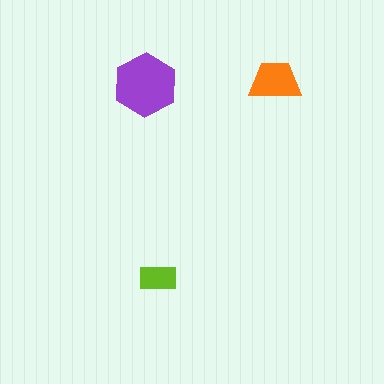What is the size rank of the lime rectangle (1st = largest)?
3rd.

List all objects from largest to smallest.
The purple hexagon, the orange trapezoid, the lime rectangle.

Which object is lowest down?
The lime rectangle is bottommost.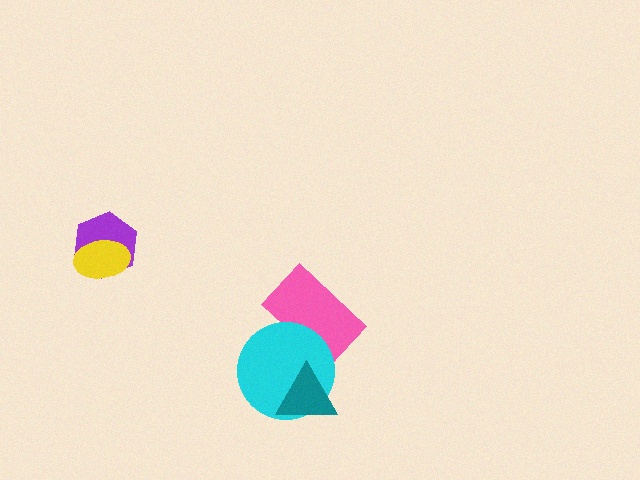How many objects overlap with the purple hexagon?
1 object overlaps with the purple hexagon.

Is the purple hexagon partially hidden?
Yes, it is partially covered by another shape.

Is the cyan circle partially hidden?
Yes, it is partially covered by another shape.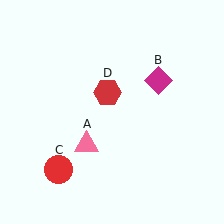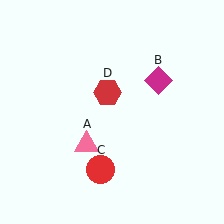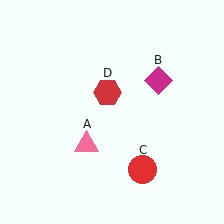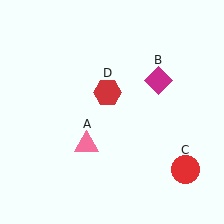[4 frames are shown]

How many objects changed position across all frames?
1 object changed position: red circle (object C).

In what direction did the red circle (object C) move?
The red circle (object C) moved right.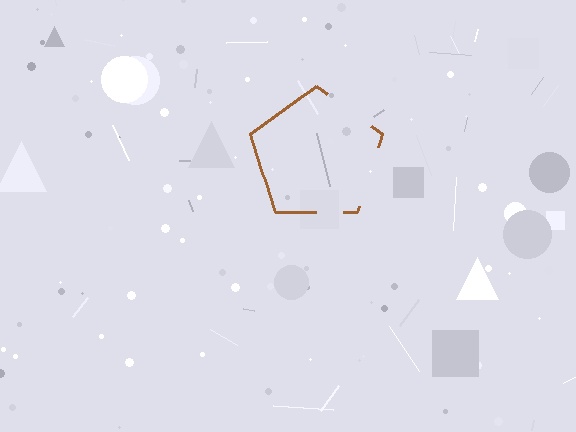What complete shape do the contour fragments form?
The contour fragments form a pentagon.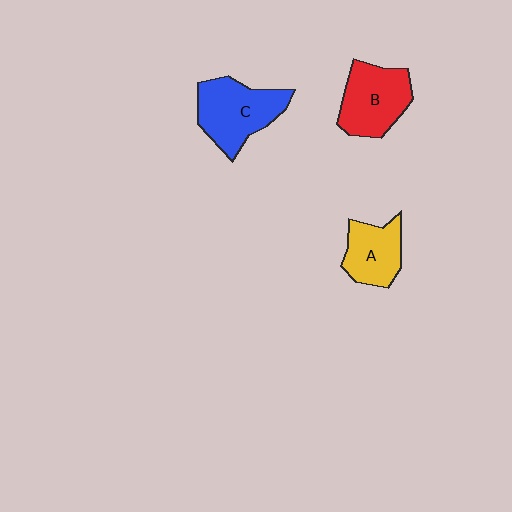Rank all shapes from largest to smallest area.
From largest to smallest: C (blue), B (red), A (yellow).